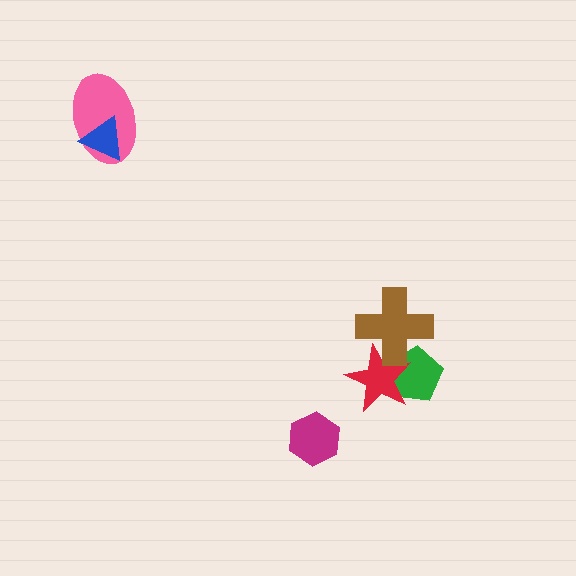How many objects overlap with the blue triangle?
1 object overlaps with the blue triangle.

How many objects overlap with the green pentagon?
2 objects overlap with the green pentagon.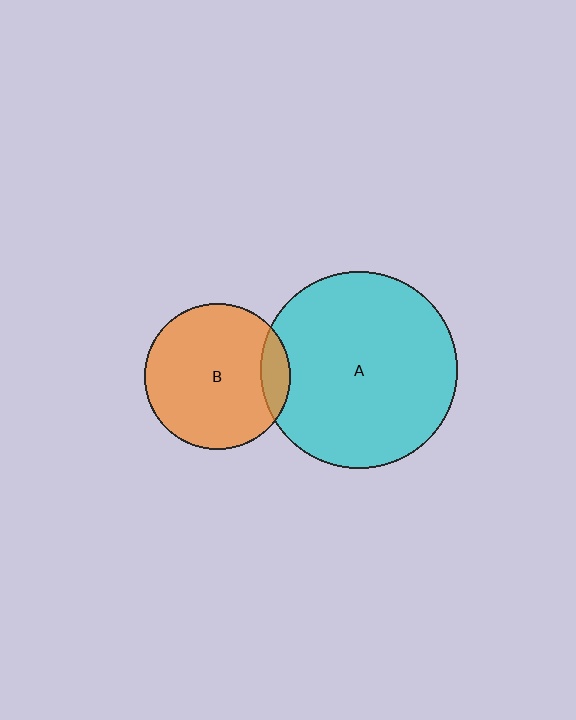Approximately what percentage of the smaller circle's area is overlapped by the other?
Approximately 10%.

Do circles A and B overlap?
Yes.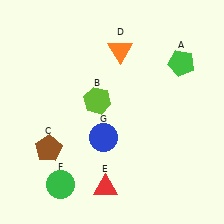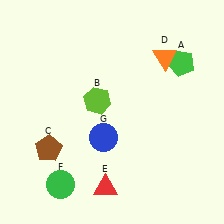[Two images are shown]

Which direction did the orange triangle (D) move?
The orange triangle (D) moved right.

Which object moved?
The orange triangle (D) moved right.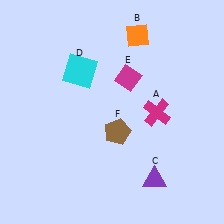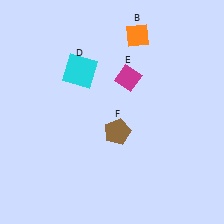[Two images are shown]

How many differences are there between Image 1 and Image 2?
There are 2 differences between the two images.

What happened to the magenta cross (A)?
The magenta cross (A) was removed in Image 2. It was in the bottom-right area of Image 1.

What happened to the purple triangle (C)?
The purple triangle (C) was removed in Image 2. It was in the bottom-right area of Image 1.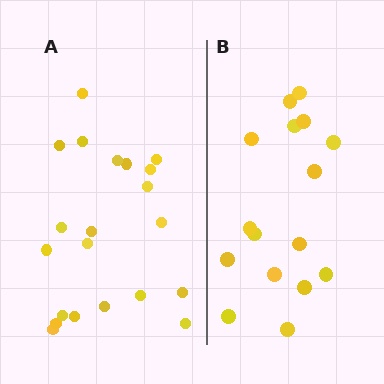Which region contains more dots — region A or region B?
Region A (the left region) has more dots.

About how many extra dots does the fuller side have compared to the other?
Region A has about 5 more dots than region B.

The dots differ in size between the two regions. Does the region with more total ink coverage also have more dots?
No. Region B has more total ink coverage because its dots are larger, but region A actually contains more individual dots. Total area can be misleading — the number of items is what matters here.